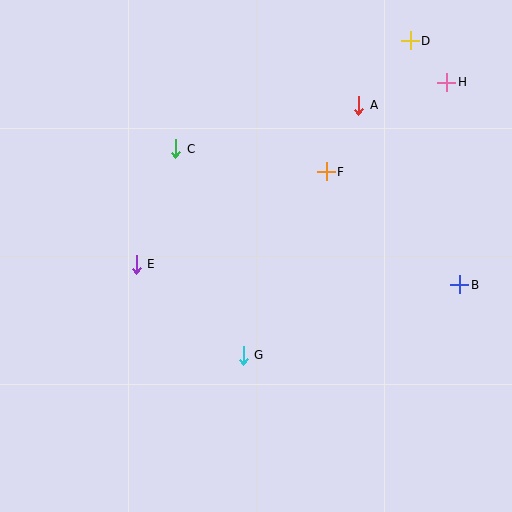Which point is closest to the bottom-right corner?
Point B is closest to the bottom-right corner.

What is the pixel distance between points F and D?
The distance between F and D is 156 pixels.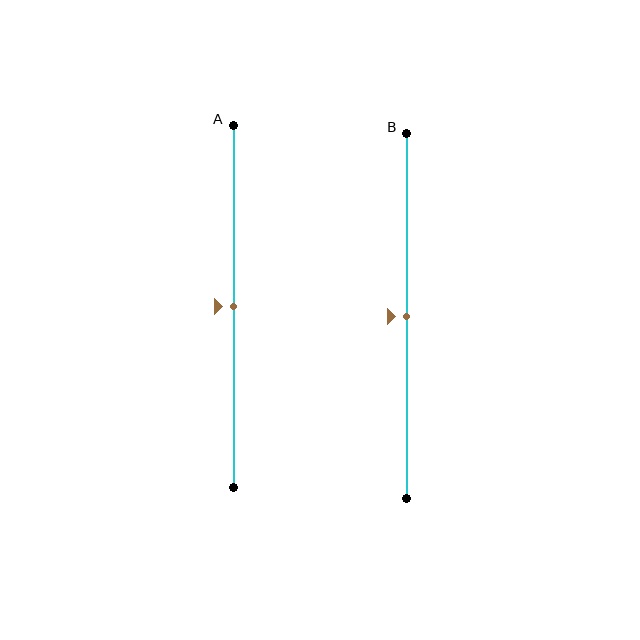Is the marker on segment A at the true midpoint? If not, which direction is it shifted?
Yes, the marker on segment A is at the true midpoint.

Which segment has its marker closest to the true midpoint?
Segment A has its marker closest to the true midpoint.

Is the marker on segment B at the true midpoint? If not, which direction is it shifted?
Yes, the marker on segment B is at the true midpoint.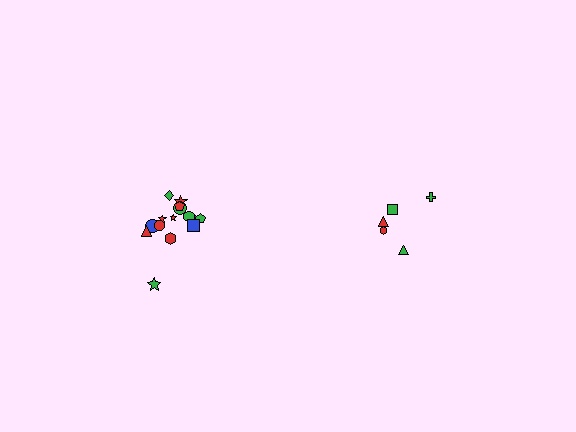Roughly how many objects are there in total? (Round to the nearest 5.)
Roughly 20 objects in total.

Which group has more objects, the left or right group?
The left group.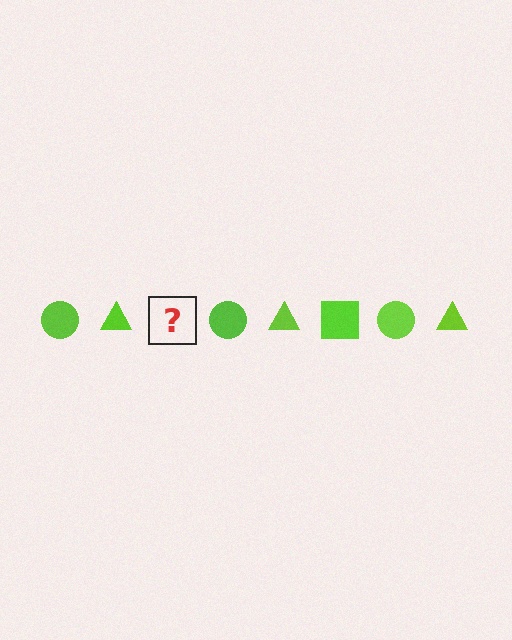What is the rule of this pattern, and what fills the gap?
The rule is that the pattern cycles through circle, triangle, square shapes in lime. The gap should be filled with a lime square.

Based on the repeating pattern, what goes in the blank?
The blank should be a lime square.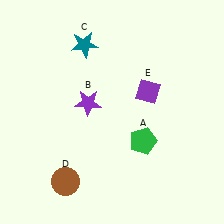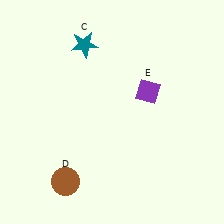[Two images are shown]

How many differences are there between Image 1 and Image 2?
There are 2 differences between the two images.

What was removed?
The purple star (B), the green pentagon (A) were removed in Image 2.